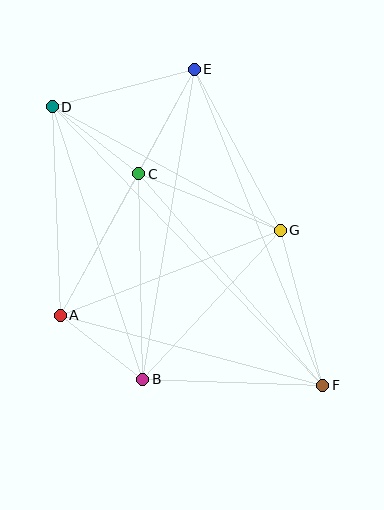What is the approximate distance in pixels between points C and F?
The distance between C and F is approximately 280 pixels.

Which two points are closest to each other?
Points A and B are closest to each other.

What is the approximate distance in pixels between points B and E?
The distance between B and E is approximately 314 pixels.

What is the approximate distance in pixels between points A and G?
The distance between A and G is approximately 236 pixels.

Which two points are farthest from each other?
Points D and F are farthest from each other.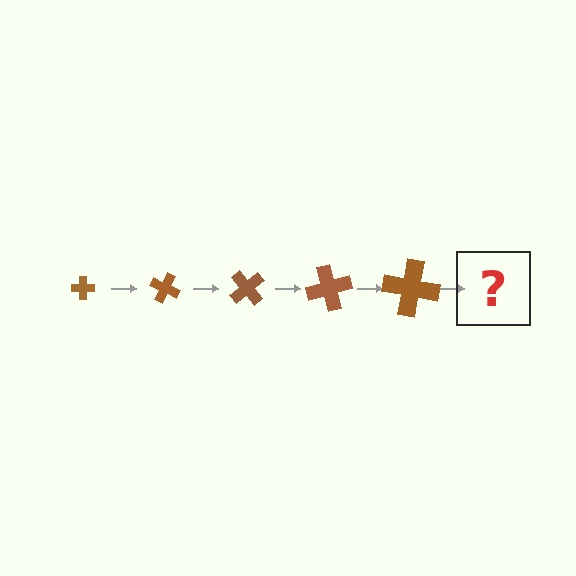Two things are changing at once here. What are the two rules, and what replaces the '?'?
The two rules are that the cross grows larger each step and it rotates 25 degrees each step. The '?' should be a cross, larger than the previous one and rotated 125 degrees from the start.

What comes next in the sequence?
The next element should be a cross, larger than the previous one and rotated 125 degrees from the start.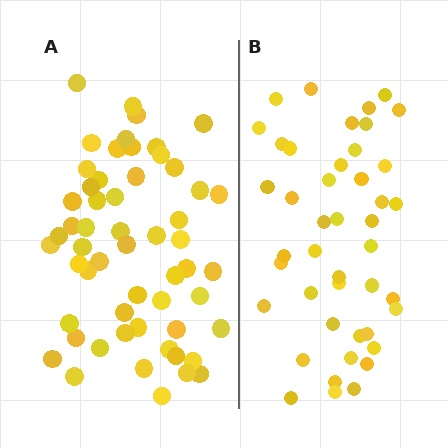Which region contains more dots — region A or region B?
Region A (the left region) has more dots.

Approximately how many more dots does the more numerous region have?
Region A has roughly 12 or so more dots than region B.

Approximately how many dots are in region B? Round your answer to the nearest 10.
About 40 dots. (The exact count is 44, which rounds to 40.)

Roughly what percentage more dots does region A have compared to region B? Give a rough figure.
About 25% more.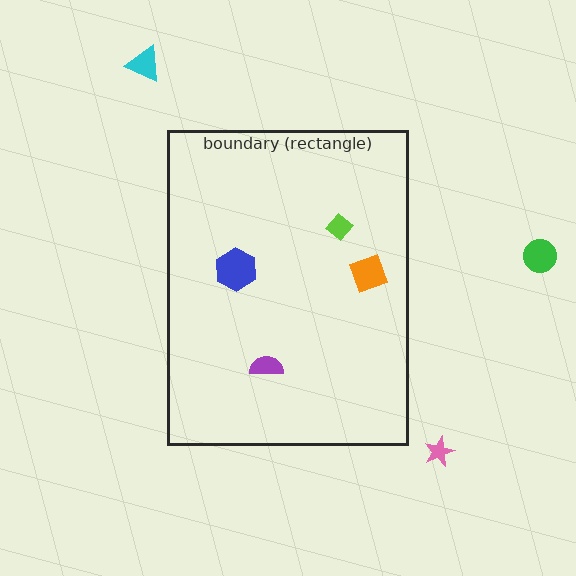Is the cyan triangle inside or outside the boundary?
Outside.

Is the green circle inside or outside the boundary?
Outside.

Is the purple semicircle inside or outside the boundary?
Inside.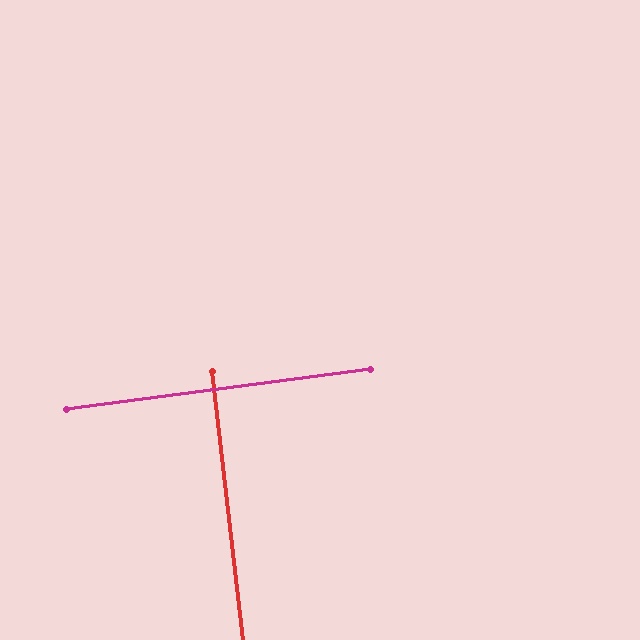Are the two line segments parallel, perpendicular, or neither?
Perpendicular — they meet at approximately 89°.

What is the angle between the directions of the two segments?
Approximately 89 degrees.